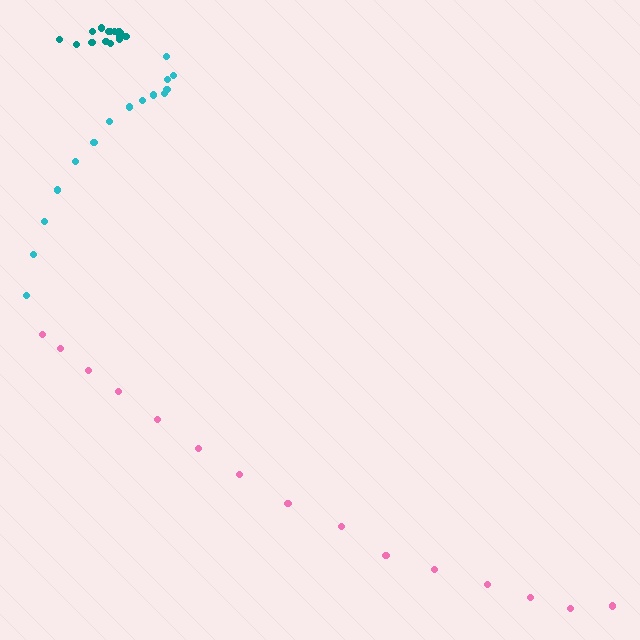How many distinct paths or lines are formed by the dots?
There are 3 distinct paths.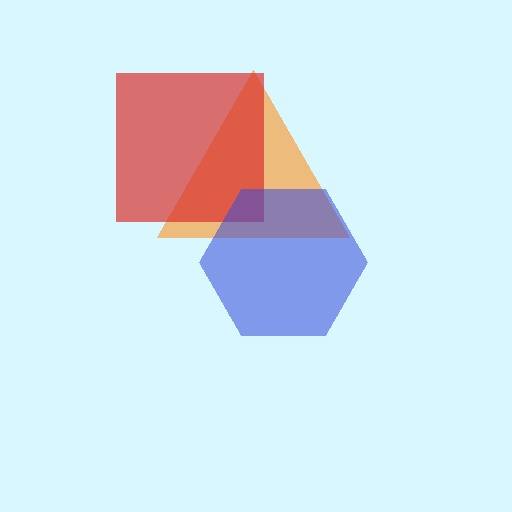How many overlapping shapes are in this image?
There are 3 overlapping shapes in the image.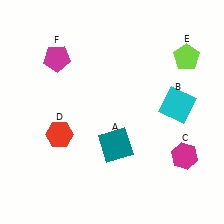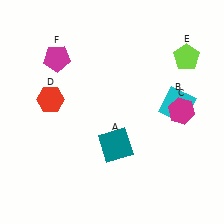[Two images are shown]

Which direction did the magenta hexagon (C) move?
The magenta hexagon (C) moved up.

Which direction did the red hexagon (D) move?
The red hexagon (D) moved up.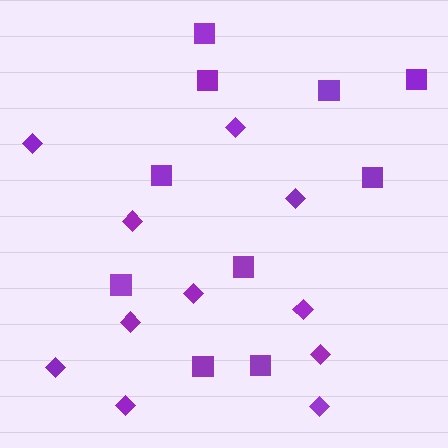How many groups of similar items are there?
There are 2 groups: one group of diamonds (11) and one group of squares (10).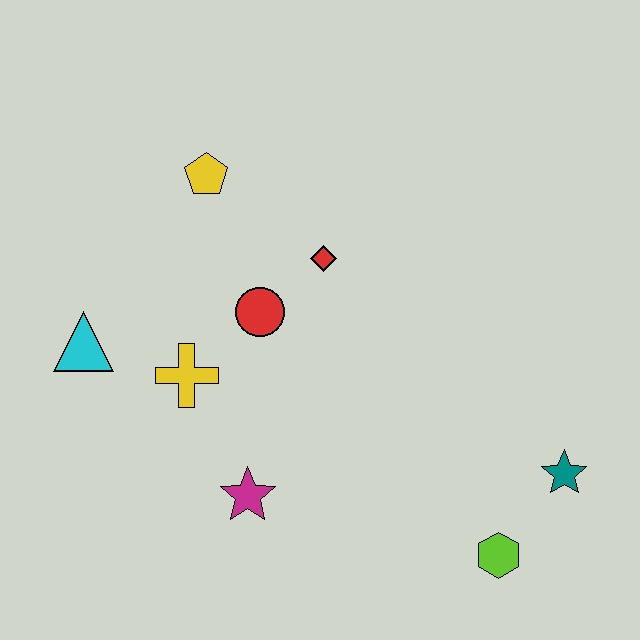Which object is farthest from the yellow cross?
The teal star is farthest from the yellow cross.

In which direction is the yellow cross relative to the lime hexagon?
The yellow cross is to the left of the lime hexagon.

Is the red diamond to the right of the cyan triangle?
Yes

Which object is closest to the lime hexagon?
The teal star is closest to the lime hexagon.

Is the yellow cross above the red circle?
No